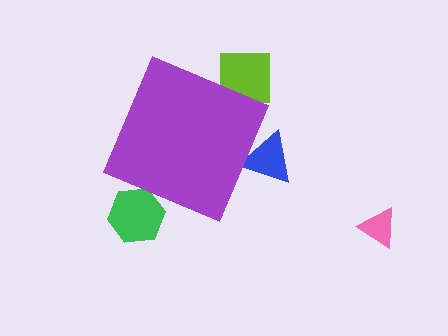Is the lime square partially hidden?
Yes, the lime square is partially hidden behind the purple diamond.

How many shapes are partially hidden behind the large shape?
3 shapes are partially hidden.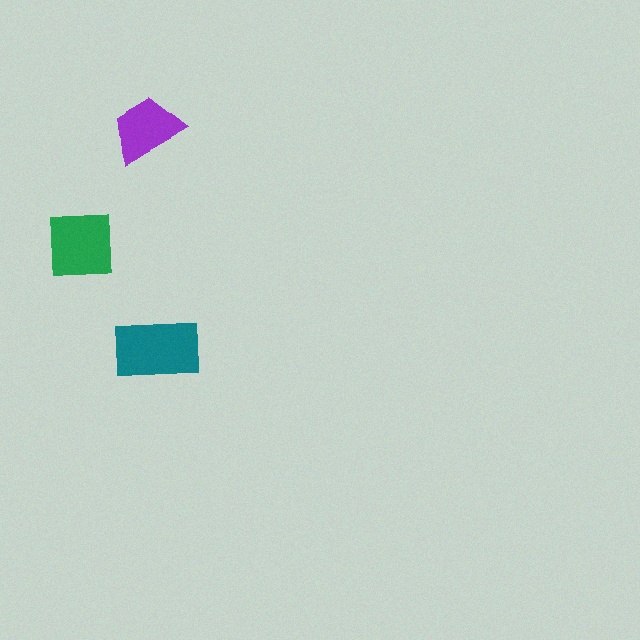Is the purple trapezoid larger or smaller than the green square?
Smaller.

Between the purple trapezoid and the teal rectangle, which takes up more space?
The teal rectangle.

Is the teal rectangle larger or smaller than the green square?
Larger.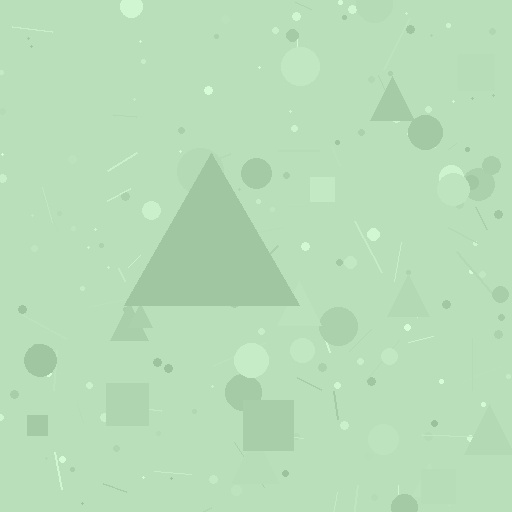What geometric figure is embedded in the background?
A triangle is embedded in the background.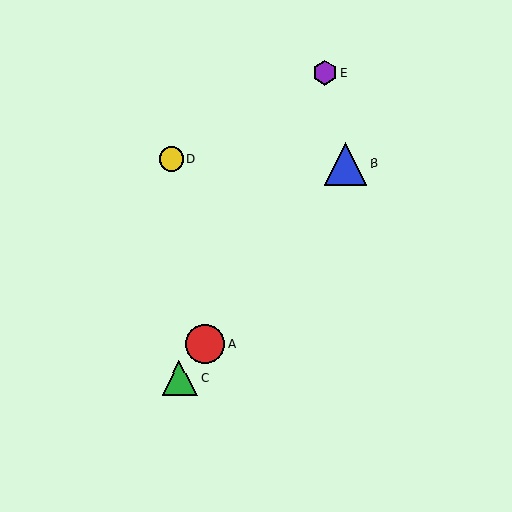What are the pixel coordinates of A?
Object A is at (205, 345).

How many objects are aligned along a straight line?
3 objects (A, B, C) are aligned along a straight line.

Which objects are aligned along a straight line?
Objects A, B, C are aligned along a straight line.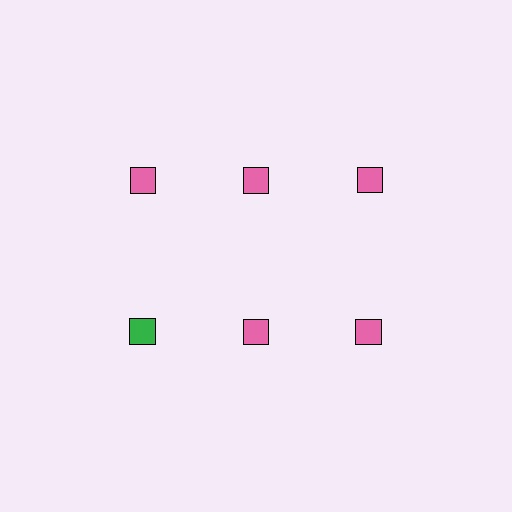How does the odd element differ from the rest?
It has a different color: green instead of pink.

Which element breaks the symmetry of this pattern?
The green square in the second row, leftmost column breaks the symmetry. All other shapes are pink squares.